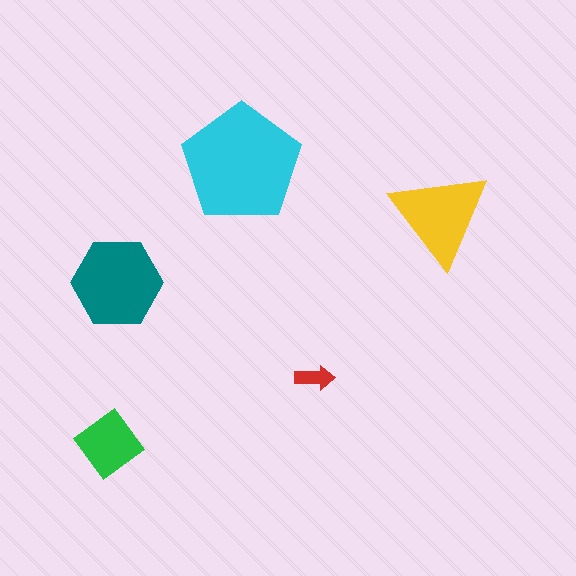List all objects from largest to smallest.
The cyan pentagon, the teal hexagon, the yellow triangle, the green diamond, the red arrow.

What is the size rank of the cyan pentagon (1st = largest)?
1st.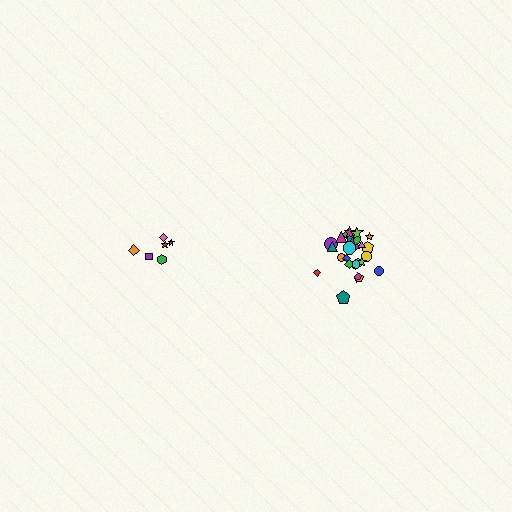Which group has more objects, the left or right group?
The right group.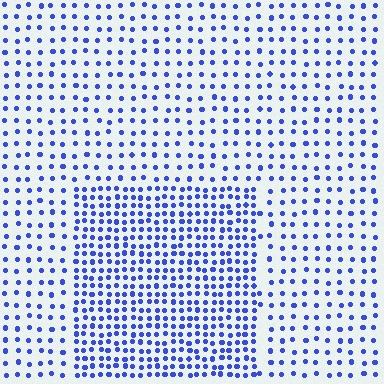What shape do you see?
I see a rectangle.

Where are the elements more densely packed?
The elements are more densely packed inside the rectangle boundary.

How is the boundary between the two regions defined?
The boundary is defined by a change in element density (approximately 2.0x ratio). All elements are the same color, size, and shape.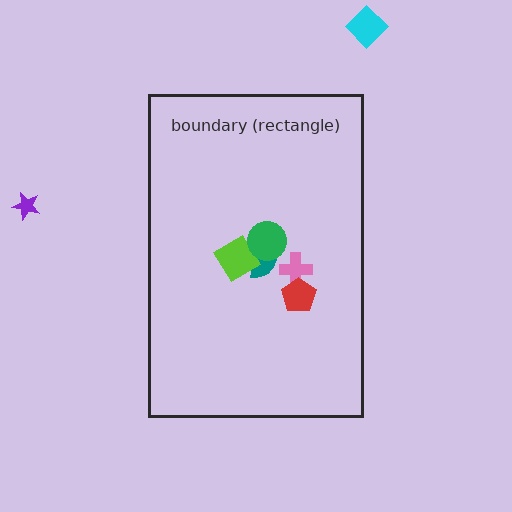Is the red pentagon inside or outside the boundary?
Inside.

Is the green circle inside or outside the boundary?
Inside.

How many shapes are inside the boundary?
5 inside, 2 outside.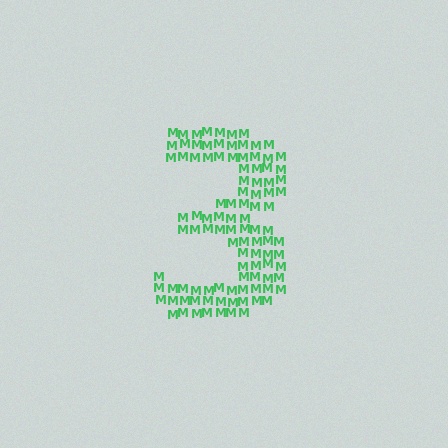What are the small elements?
The small elements are letter M's.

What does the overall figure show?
The overall figure shows the digit 3.